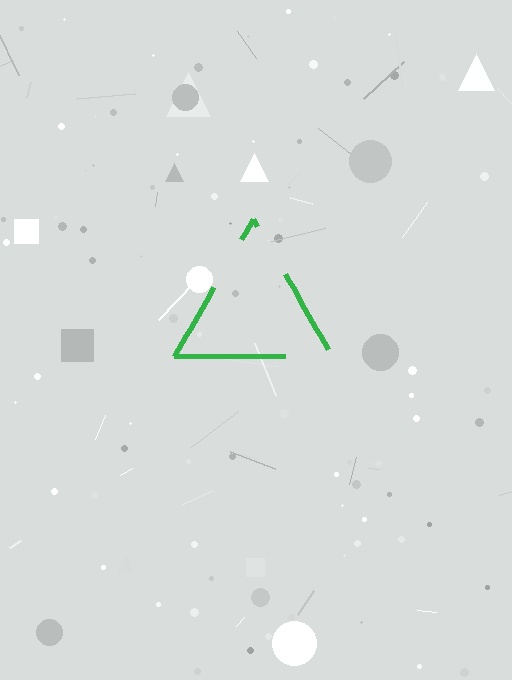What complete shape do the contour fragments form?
The contour fragments form a triangle.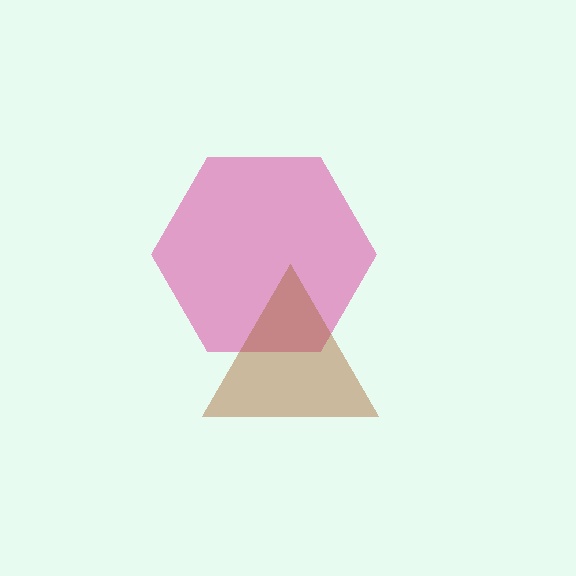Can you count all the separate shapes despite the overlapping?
Yes, there are 2 separate shapes.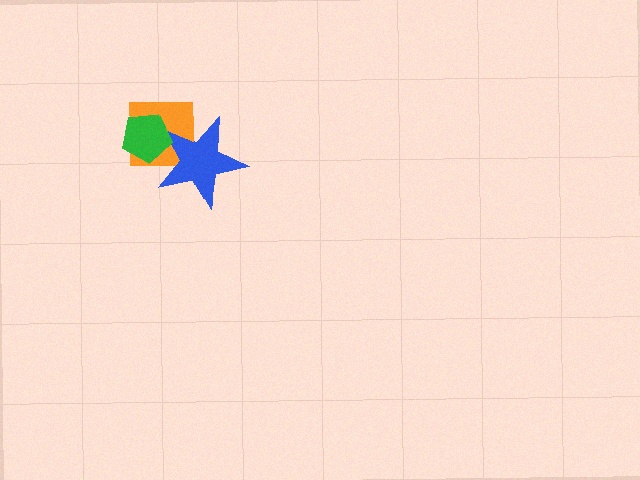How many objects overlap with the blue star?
2 objects overlap with the blue star.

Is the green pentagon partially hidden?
No, no other shape covers it.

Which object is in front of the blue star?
The green pentagon is in front of the blue star.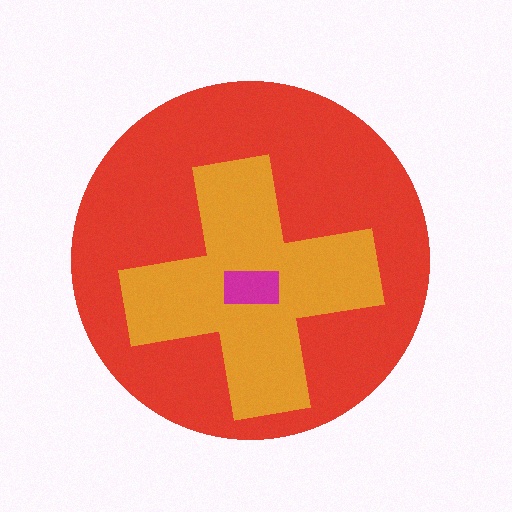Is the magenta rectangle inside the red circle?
Yes.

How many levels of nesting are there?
3.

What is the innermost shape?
The magenta rectangle.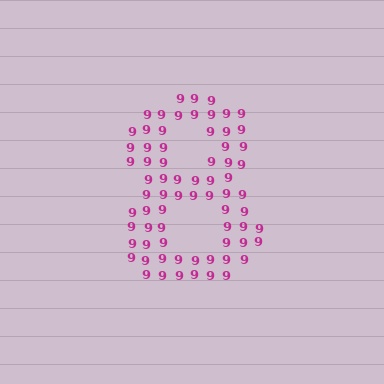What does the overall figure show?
The overall figure shows the digit 8.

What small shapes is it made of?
It is made of small digit 9's.